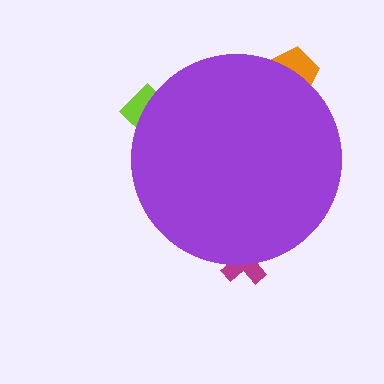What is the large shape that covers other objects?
A purple circle.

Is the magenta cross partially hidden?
Yes, the magenta cross is partially hidden behind the purple circle.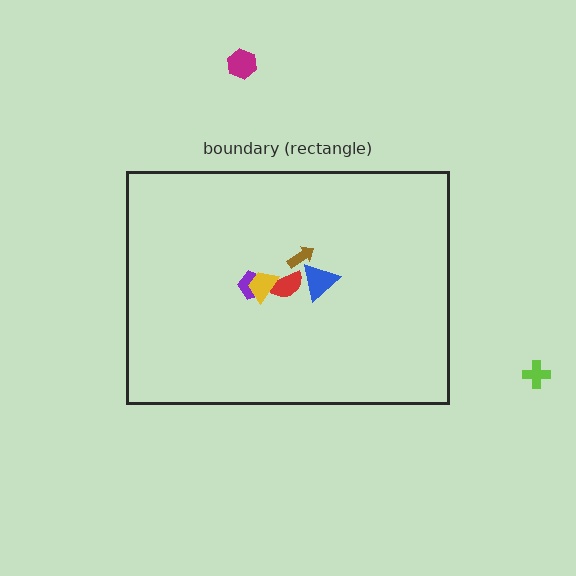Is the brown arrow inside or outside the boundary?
Inside.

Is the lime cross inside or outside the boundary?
Outside.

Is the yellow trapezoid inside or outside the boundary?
Inside.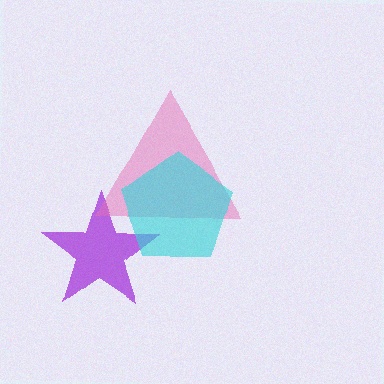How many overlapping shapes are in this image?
There are 3 overlapping shapes in the image.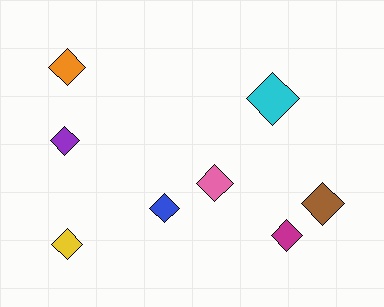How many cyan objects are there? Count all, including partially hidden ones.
There is 1 cyan object.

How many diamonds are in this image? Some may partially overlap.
There are 8 diamonds.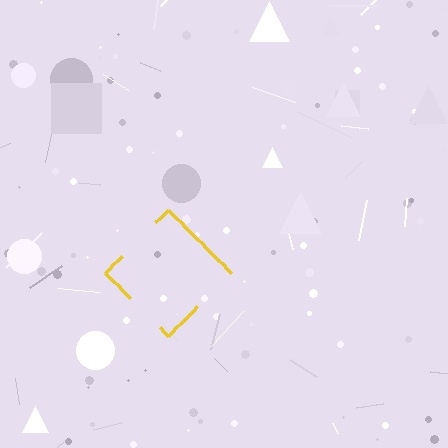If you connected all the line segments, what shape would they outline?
They would outline a diamond.